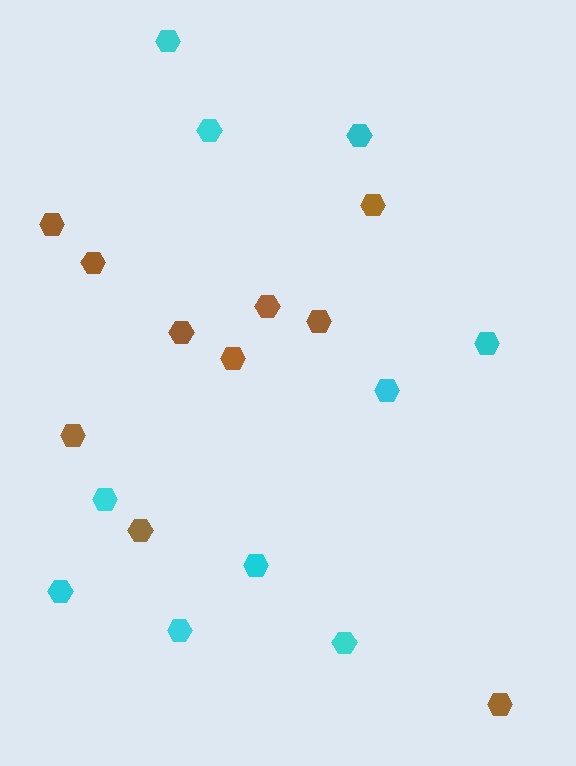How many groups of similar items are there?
There are 2 groups: one group of cyan hexagons (10) and one group of brown hexagons (10).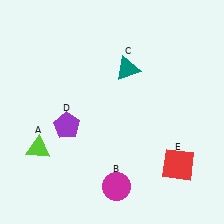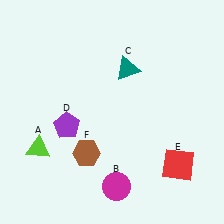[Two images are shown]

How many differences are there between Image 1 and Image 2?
There is 1 difference between the two images.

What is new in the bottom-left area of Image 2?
A brown hexagon (F) was added in the bottom-left area of Image 2.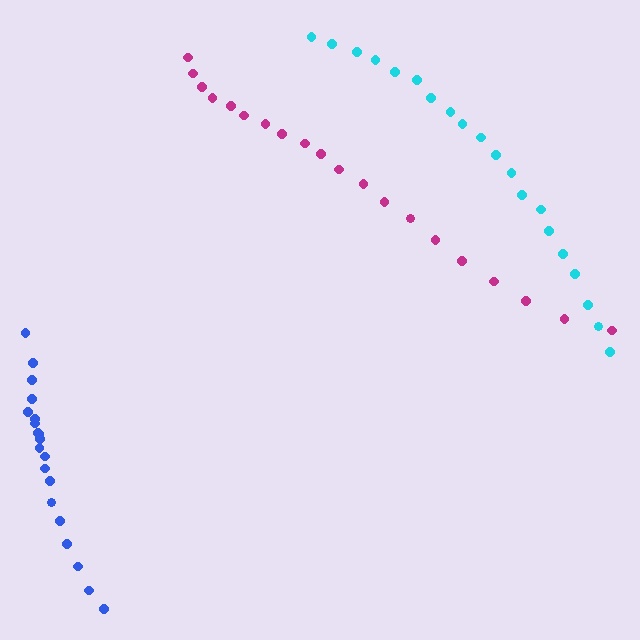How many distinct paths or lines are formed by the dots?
There are 3 distinct paths.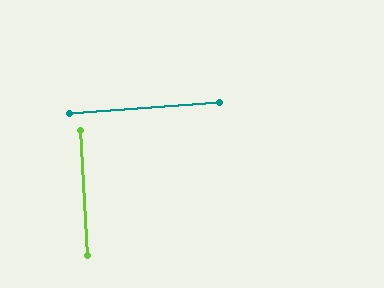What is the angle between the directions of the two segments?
Approximately 89 degrees.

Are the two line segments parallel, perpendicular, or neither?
Perpendicular — they meet at approximately 89°.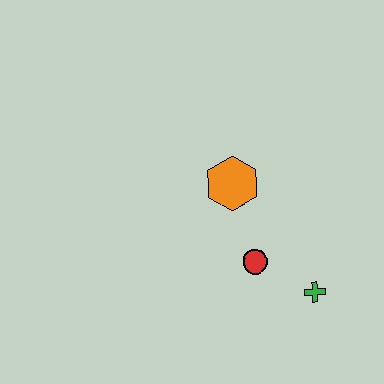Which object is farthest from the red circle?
The orange hexagon is farthest from the red circle.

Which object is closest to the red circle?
The green cross is closest to the red circle.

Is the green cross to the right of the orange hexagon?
Yes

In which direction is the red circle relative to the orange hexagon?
The red circle is below the orange hexagon.